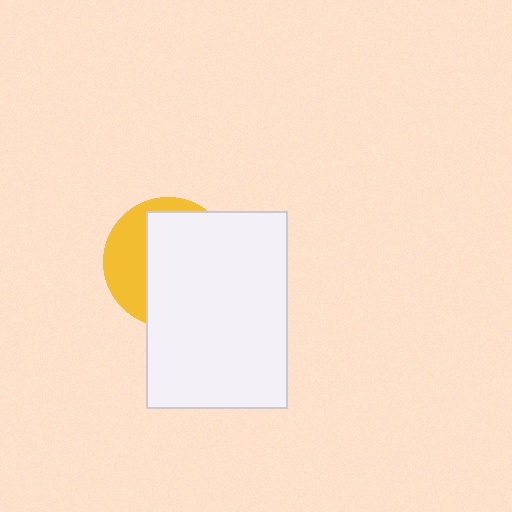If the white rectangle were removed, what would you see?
You would see the complete yellow circle.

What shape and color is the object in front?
The object in front is a white rectangle.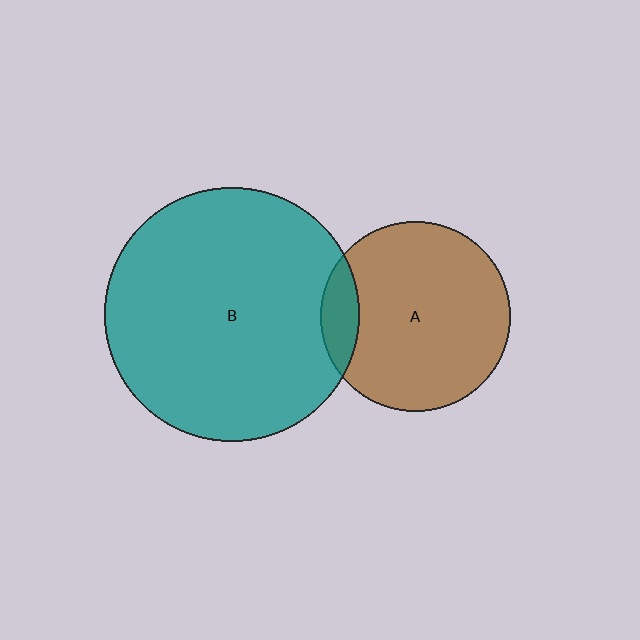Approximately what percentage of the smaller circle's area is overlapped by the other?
Approximately 10%.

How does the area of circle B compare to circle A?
Approximately 1.8 times.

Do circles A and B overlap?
Yes.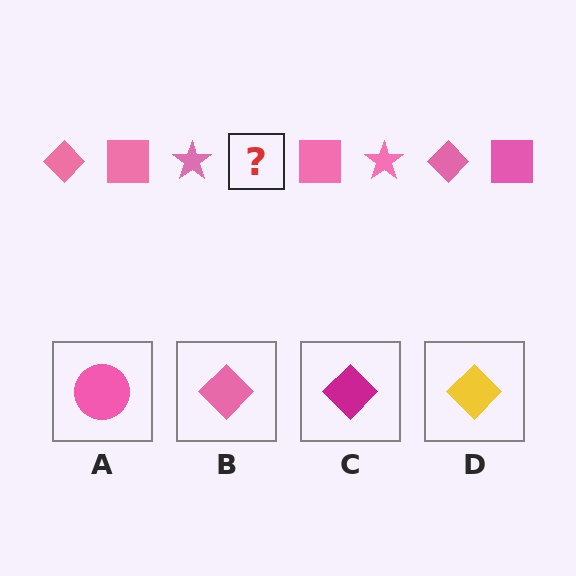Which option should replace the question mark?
Option B.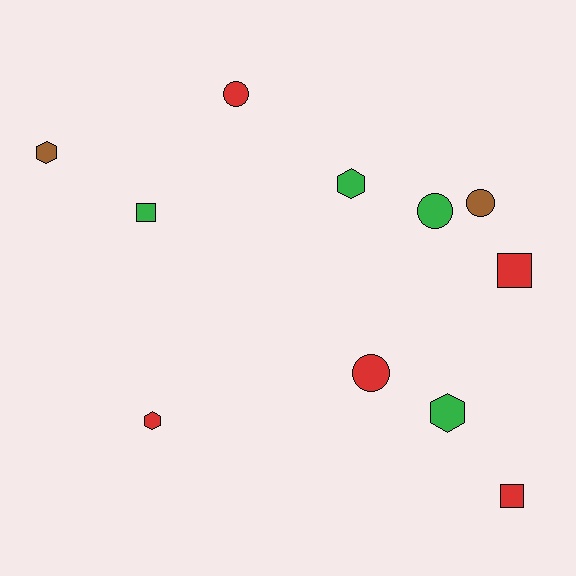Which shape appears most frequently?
Circle, with 4 objects.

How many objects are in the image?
There are 11 objects.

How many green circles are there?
There is 1 green circle.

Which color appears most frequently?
Red, with 5 objects.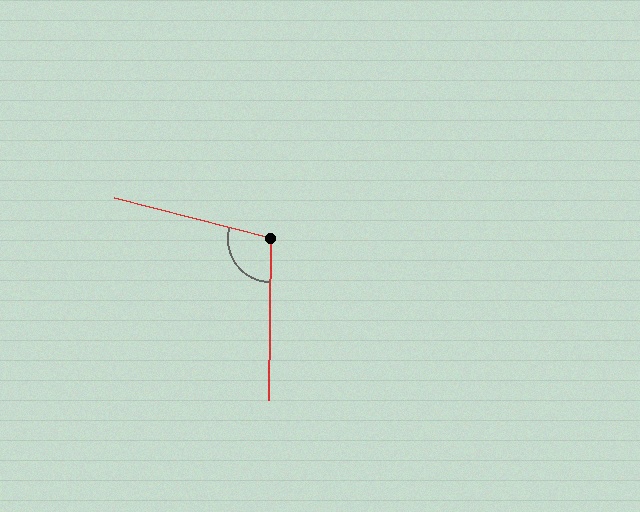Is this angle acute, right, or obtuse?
It is obtuse.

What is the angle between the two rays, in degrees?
Approximately 104 degrees.